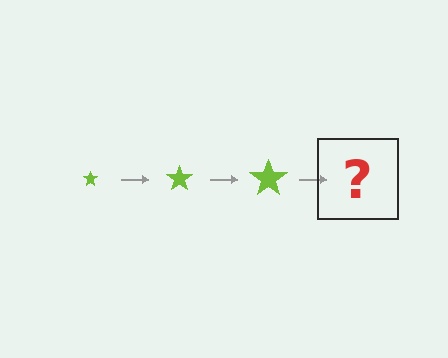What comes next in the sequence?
The next element should be a lime star, larger than the previous one.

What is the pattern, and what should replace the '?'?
The pattern is that the star gets progressively larger each step. The '?' should be a lime star, larger than the previous one.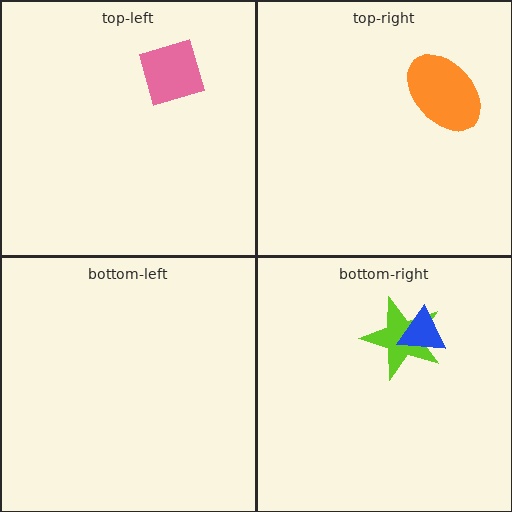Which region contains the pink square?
The top-left region.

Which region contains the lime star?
The bottom-right region.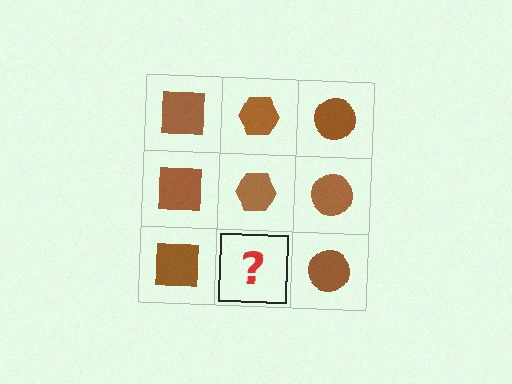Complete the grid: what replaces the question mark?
The question mark should be replaced with a brown hexagon.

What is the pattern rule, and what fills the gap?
The rule is that each column has a consistent shape. The gap should be filled with a brown hexagon.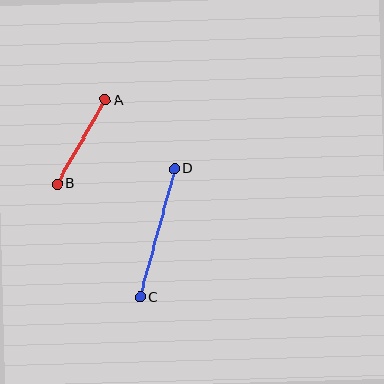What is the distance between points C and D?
The distance is approximately 133 pixels.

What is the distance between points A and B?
The distance is approximately 97 pixels.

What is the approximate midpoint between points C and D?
The midpoint is at approximately (157, 233) pixels.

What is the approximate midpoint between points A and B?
The midpoint is at approximately (81, 142) pixels.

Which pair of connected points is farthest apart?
Points C and D are farthest apart.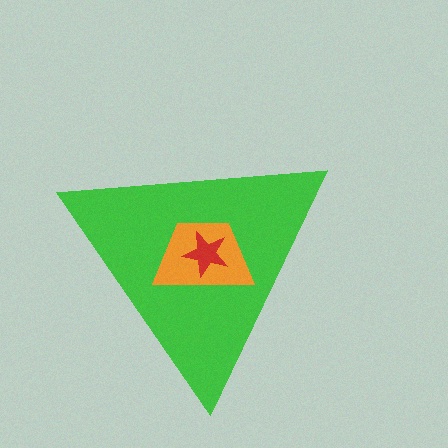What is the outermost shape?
The green triangle.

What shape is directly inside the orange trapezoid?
The red star.